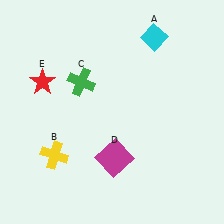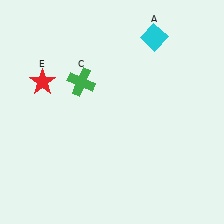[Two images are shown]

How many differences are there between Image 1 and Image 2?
There are 2 differences between the two images.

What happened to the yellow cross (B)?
The yellow cross (B) was removed in Image 2. It was in the bottom-left area of Image 1.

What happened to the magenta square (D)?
The magenta square (D) was removed in Image 2. It was in the bottom-right area of Image 1.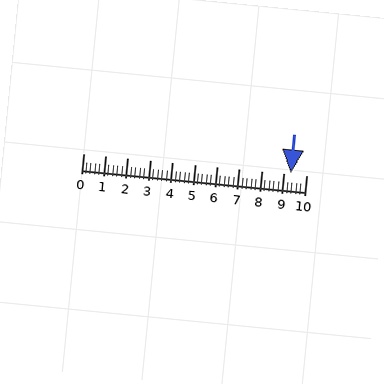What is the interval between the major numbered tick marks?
The major tick marks are spaced 1 units apart.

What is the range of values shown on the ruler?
The ruler shows values from 0 to 10.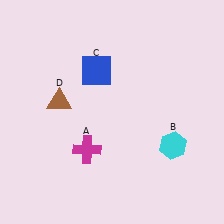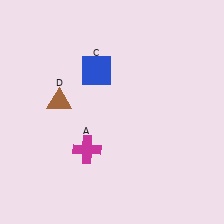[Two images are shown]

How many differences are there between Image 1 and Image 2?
There is 1 difference between the two images.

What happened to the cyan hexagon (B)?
The cyan hexagon (B) was removed in Image 2. It was in the bottom-right area of Image 1.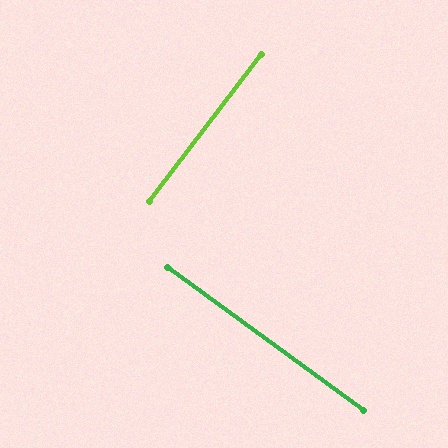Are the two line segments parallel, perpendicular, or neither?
Perpendicular — they meet at approximately 89°.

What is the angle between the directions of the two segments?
Approximately 89 degrees.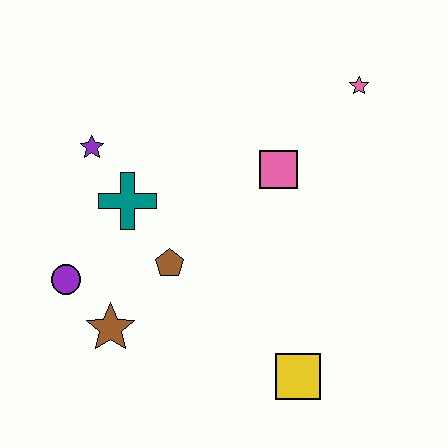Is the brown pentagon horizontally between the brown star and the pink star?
Yes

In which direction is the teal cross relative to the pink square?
The teal cross is to the left of the pink square.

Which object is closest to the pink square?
The pink star is closest to the pink square.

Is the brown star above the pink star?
No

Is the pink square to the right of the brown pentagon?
Yes